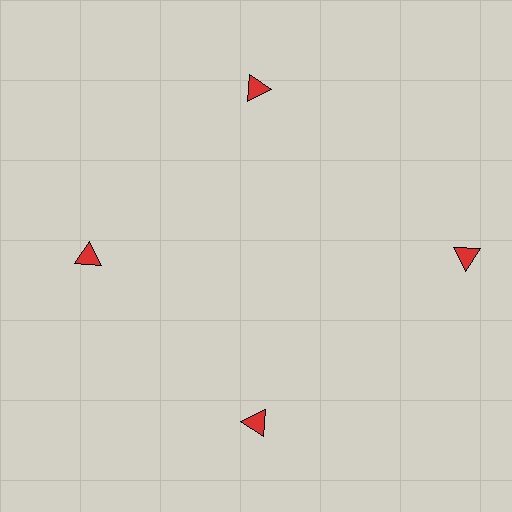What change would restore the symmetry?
The symmetry would be restored by moving it inward, back onto the ring so that all 4 triangles sit at equal angles and equal distance from the center.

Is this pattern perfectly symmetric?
No. The 4 red triangles are arranged in a ring, but one element near the 3 o'clock position is pushed outward from the center, breaking the 4-fold rotational symmetry.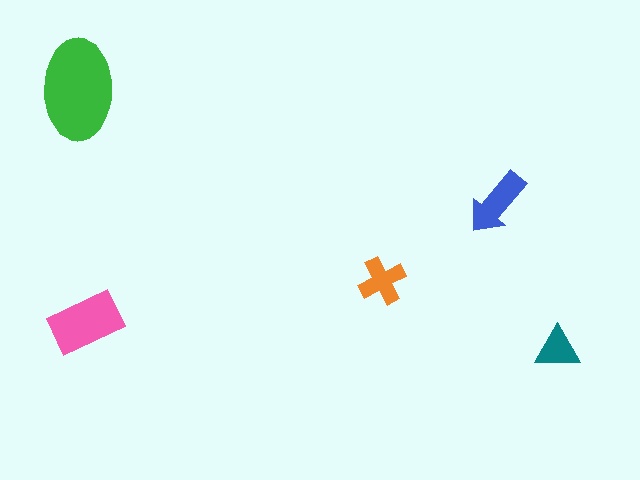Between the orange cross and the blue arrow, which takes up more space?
The blue arrow.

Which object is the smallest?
The teal triangle.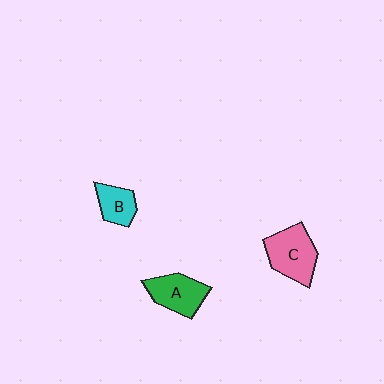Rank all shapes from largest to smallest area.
From largest to smallest: C (pink), A (green), B (cyan).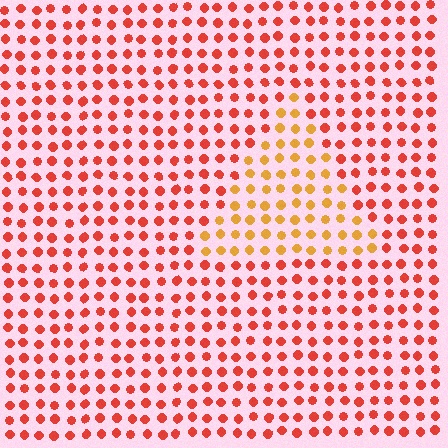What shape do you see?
I see a triangle.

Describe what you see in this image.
The image is filled with small red elements in a uniform arrangement. A triangle-shaped region is visible where the elements are tinted to a slightly different hue, forming a subtle color boundary.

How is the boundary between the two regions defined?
The boundary is defined purely by a slight shift in hue (about 35 degrees). Spacing, size, and orientation are identical on both sides.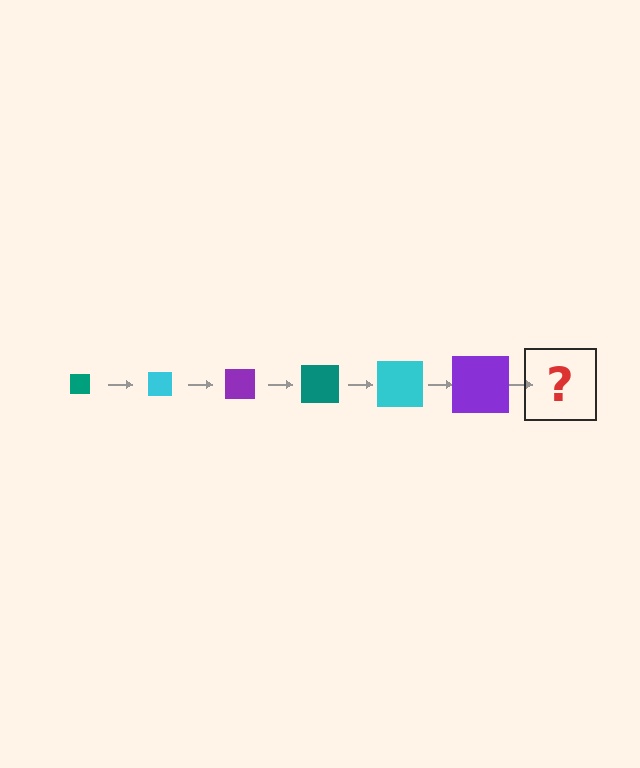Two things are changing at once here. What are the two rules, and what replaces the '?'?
The two rules are that the square grows larger each step and the color cycles through teal, cyan, and purple. The '?' should be a teal square, larger than the previous one.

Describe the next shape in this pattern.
It should be a teal square, larger than the previous one.